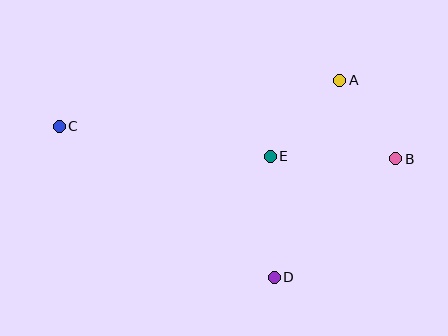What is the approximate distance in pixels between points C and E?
The distance between C and E is approximately 213 pixels.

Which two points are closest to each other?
Points A and B are closest to each other.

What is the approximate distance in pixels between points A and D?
The distance between A and D is approximately 208 pixels.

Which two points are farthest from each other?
Points B and C are farthest from each other.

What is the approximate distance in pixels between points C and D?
The distance between C and D is approximately 263 pixels.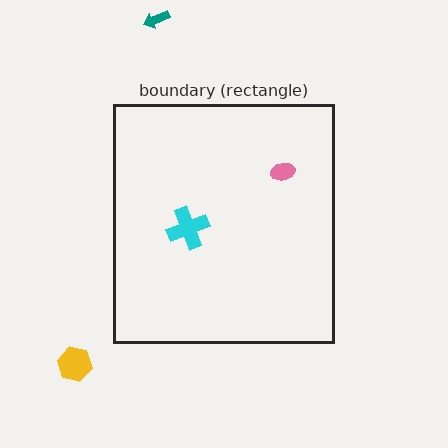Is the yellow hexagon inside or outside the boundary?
Outside.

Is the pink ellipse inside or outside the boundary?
Inside.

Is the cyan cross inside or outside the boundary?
Inside.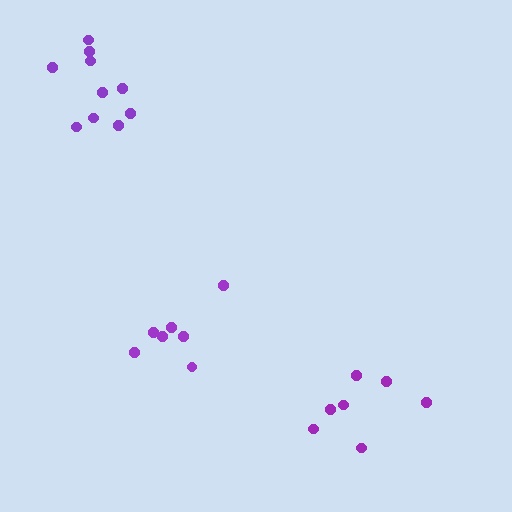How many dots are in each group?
Group 1: 10 dots, Group 2: 7 dots, Group 3: 7 dots (24 total).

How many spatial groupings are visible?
There are 3 spatial groupings.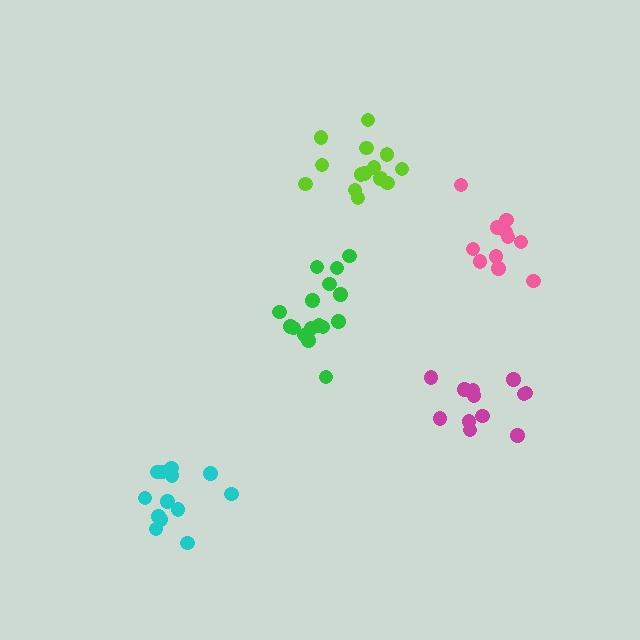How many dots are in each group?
Group 1: 13 dots, Group 2: 14 dots, Group 3: 12 dots, Group 4: 11 dots, Group 5: 16 dots (66 total).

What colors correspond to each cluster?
The clusters are colored: cyan, lime, magenta, pink, green.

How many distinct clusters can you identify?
There are 5 distinct clusters.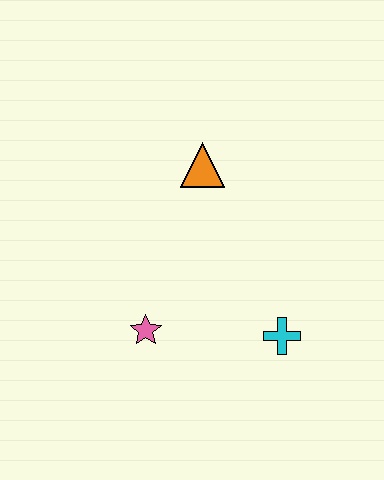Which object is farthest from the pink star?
The orange triangle is farthest from the pink star.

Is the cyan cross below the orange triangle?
Yes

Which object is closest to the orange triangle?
The pink star is closest to the orange triangle.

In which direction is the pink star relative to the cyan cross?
The pink star is to the left of the cyan cross.